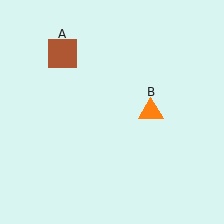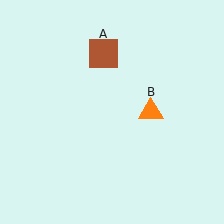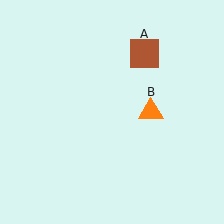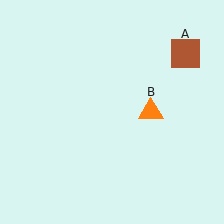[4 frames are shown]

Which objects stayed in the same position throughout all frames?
Orange triangle (object B) remained stationary.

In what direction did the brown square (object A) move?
The brown square (object A) moved right.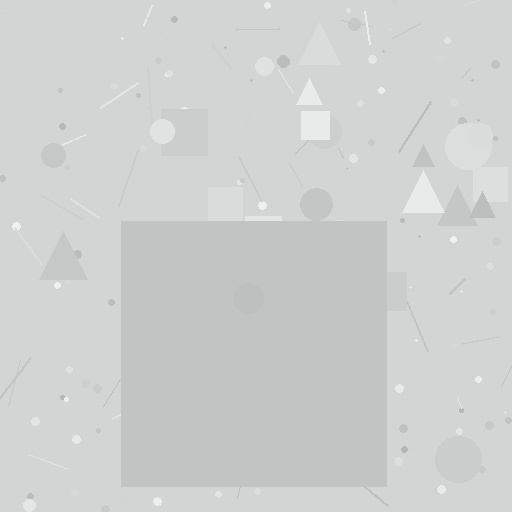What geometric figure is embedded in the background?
A square is embedded in the background.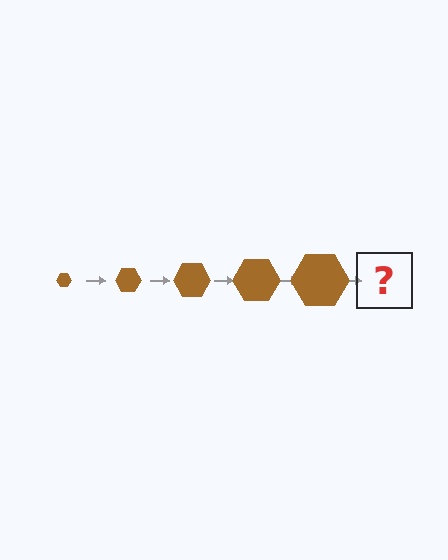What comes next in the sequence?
The next element should be a brown hexagon, larger than the previous one.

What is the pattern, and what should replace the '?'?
The pattern is that the hexagon gets progressively larger each step. The '?' should be a brown hexagon, larger than the previous one.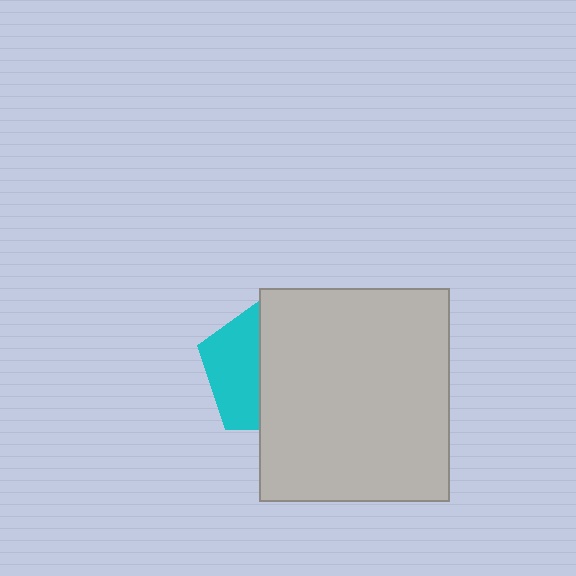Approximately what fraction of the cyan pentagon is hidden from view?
Roughly 60% of the cyan pentagon is hidden behind the light gray rectangle.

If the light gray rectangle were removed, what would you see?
You would see the complete cyan pentagon.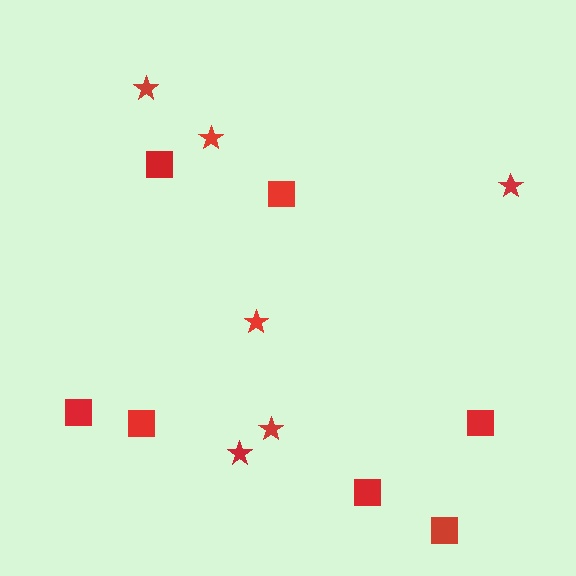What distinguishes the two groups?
There are 2 groups: one group of squares (7) and one group of stars (6).